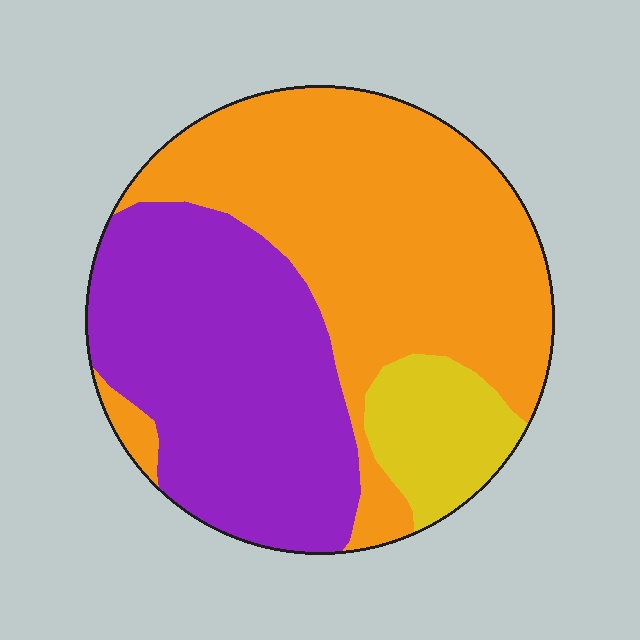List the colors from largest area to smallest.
From largest to smallest: orange, purple, yellow.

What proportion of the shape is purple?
Purple covers around 40% of the shape.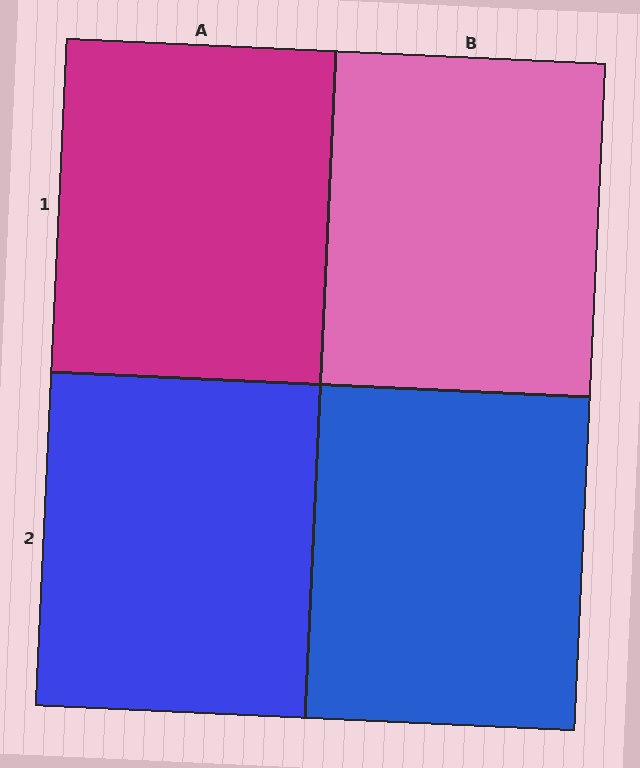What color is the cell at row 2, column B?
Blue.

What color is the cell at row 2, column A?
Blue.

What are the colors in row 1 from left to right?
Magenta, pink.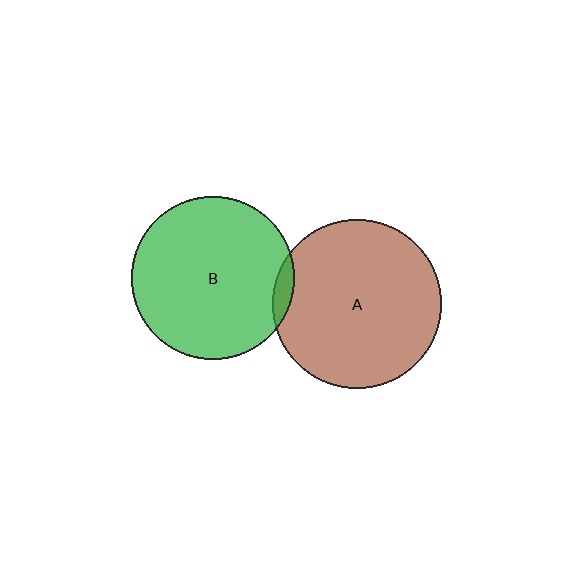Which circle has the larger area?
Circle A (brown).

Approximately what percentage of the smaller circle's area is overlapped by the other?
Approximately 5%.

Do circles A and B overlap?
Yes.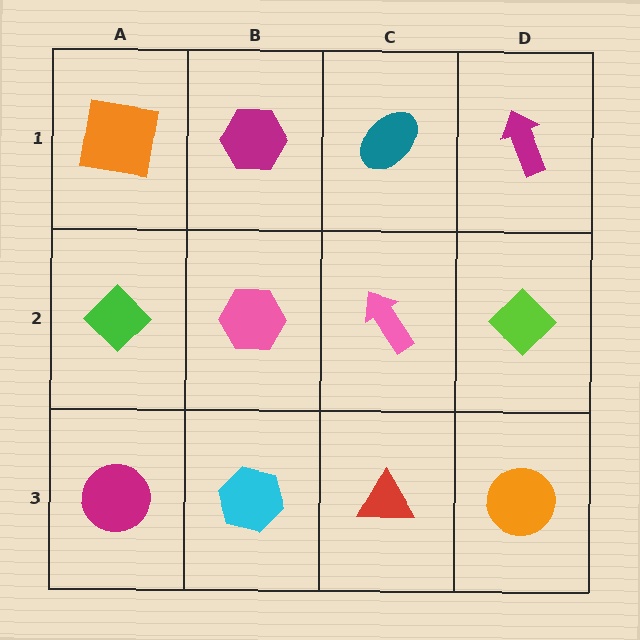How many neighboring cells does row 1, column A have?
2.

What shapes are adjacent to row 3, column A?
A green diamond (row 2, column A), a cyan hexagon (row 3, column B).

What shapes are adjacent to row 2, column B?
A magenta hexagon (row 1, column B), a cyan hexagon (row 3, column B), a green diamond (row 2, column A), a pink arrow (row 2, column C).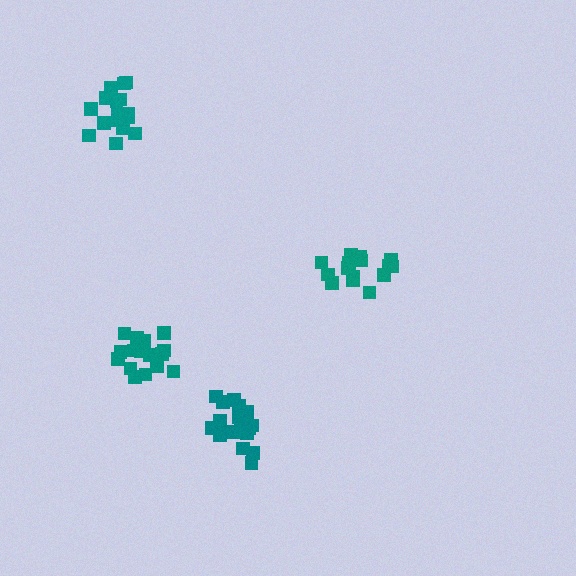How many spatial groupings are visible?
There are 4 spatial groupings.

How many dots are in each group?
Group 1: 16 dots, Group 2: 16 dots, Group 3: 15 dots, Group 4: 19 dots (66 total).